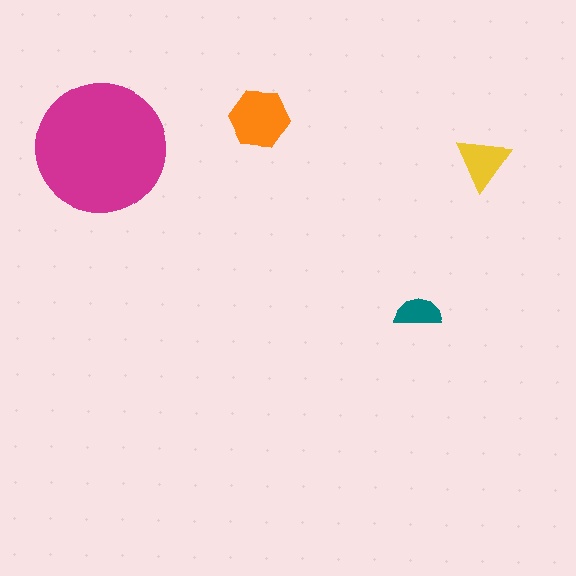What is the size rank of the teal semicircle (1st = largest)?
4th.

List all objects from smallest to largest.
The teal semicircle, the yellow triangle, the orange hexagon, the magenta circle.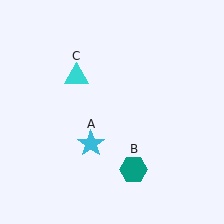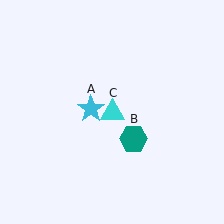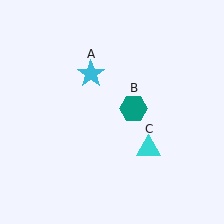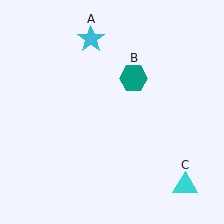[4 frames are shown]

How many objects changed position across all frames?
3 objects changed position: cyan star (object A), teal hexagon (object B), cyan triangle (object C).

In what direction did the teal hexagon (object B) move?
The teal hexagon (object B) moved up.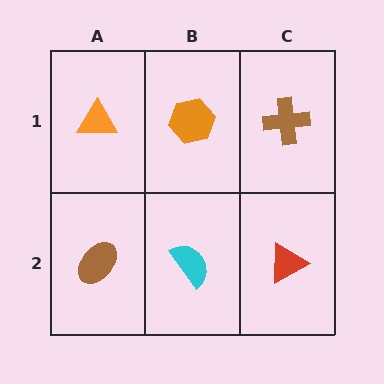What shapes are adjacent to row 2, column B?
An orange hexagon (row 1, column B), a brown ellipse (row 2, column A), a red triangle (row 2, column C).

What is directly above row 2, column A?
An orange triangle.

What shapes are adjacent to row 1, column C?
A red triangle (row 2, column C), an orange hexagon (row 1, column B).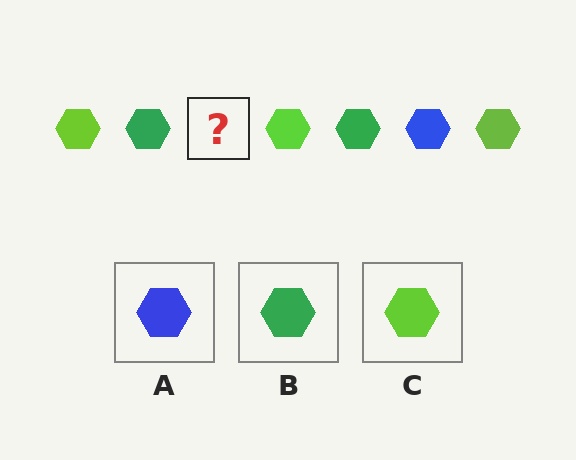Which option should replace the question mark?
Option A.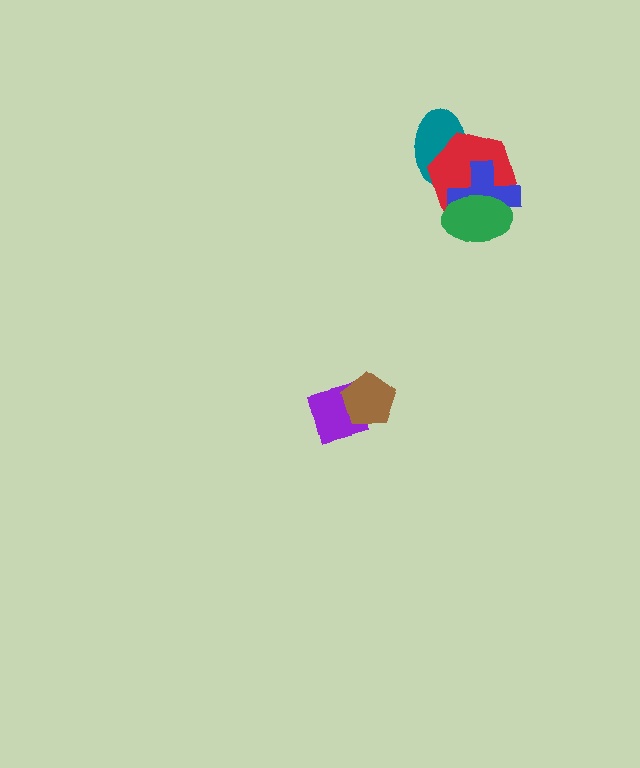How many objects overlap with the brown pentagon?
1 object overlaps with the brown pentagon.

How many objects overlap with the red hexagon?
3 objects overlap with the red hexagon.